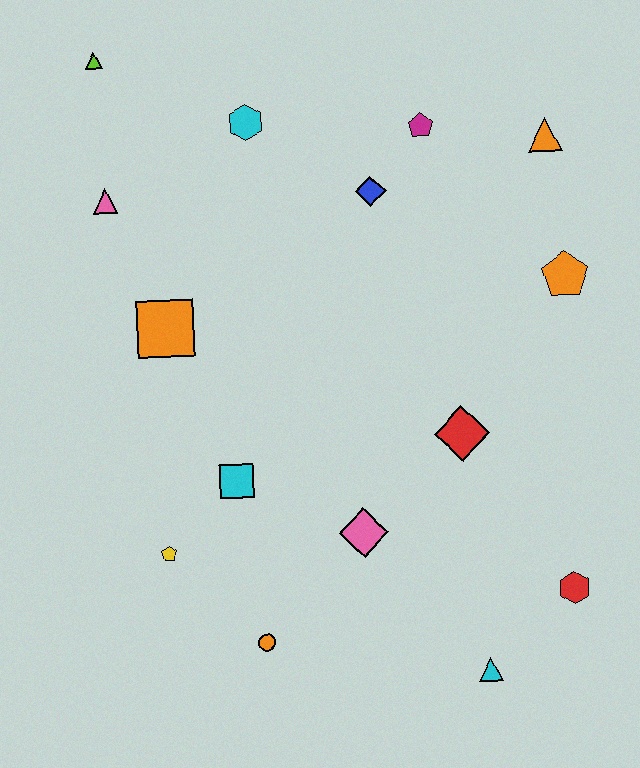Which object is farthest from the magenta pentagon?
The cyan triangle is farthest from the magenta pentagon.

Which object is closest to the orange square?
The pink triangle is closest to the orange square.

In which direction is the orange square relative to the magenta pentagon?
The orange square is to the left of the magenta pentagon.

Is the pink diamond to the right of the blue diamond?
No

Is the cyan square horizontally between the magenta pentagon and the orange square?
Yes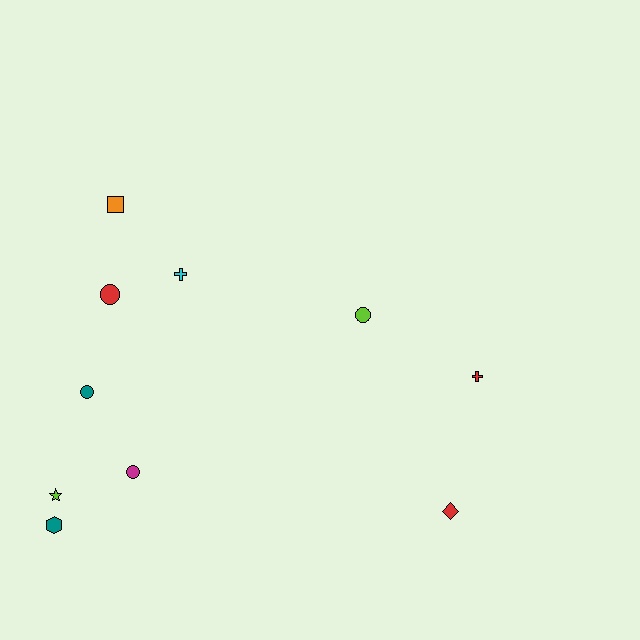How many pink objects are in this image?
There are no pink objects.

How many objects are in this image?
There are 10 objects.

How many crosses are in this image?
There are 2 crosses.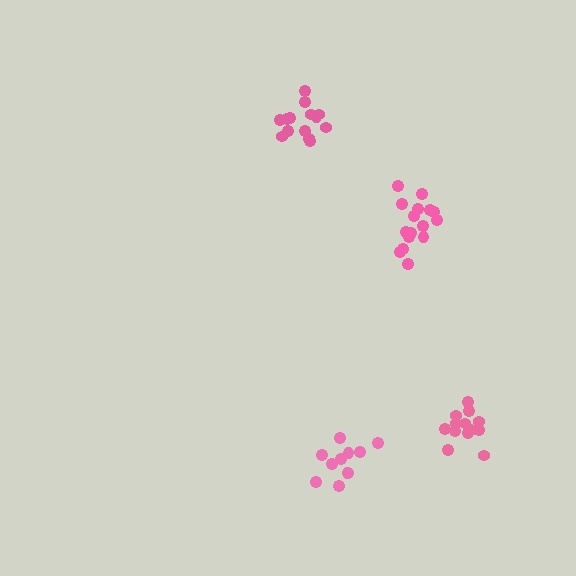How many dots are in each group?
Group 1: 16 dots, Group 2: 14 dots, Group 3: 13 dots, Group 4: 11 dots (54 total).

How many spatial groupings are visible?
There are 4 spatial groupings.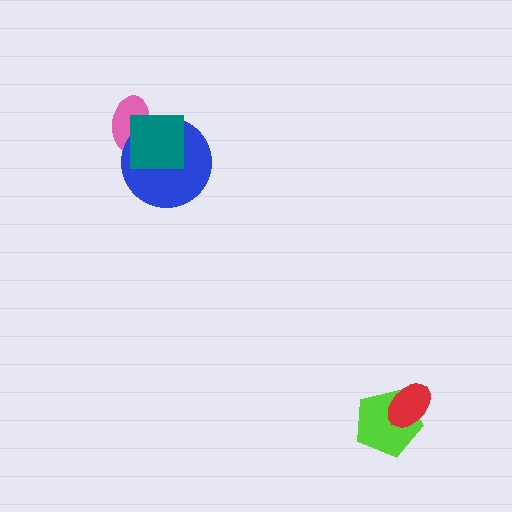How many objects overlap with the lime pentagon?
1 object overlaps with the lime pentagon.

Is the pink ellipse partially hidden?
Yes, it is partially covered by another shape.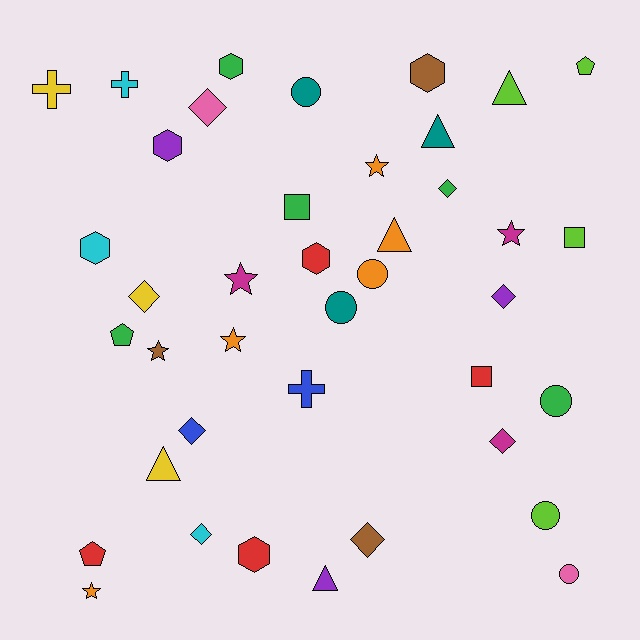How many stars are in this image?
There are 6 stars.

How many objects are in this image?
There are 40 objects.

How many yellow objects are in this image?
There are 3 yellow objects.